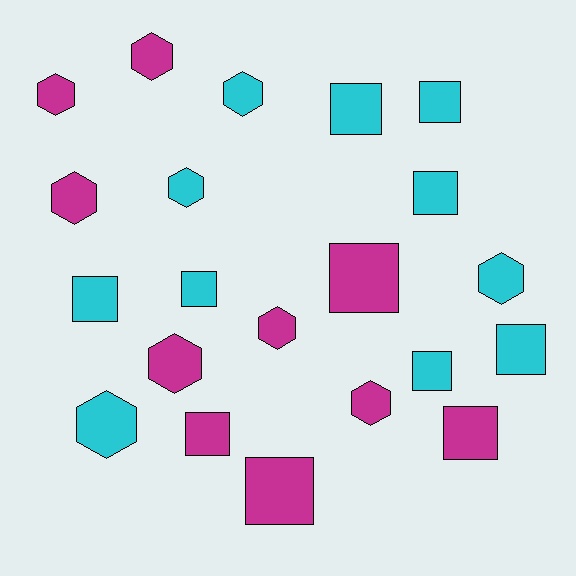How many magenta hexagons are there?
There are 6 magenta hexagons.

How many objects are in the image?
There are 21 objects.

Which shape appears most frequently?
Square, with 11 objects.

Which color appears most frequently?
Cyan, with 11 objects.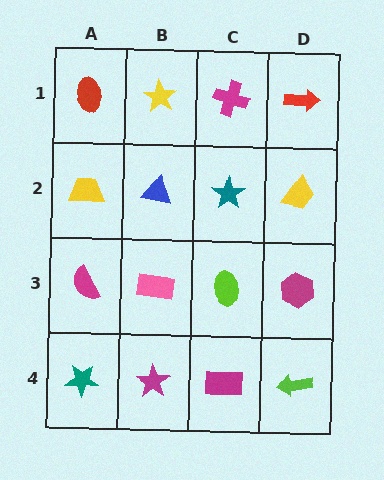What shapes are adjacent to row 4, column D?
A magenta hexagon (row 3, column D), a magenta rectangle (row 4, column C).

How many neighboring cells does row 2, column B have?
4.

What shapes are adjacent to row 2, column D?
A red arrow (row 1, column D), a magenta hexagon (row 3, column D), a teal star (row 2, column C).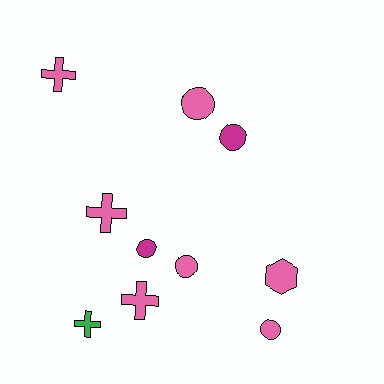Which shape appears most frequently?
Circle, with 5 objects.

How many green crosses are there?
There is 1 green cross.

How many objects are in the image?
There are 10 objects.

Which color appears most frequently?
Pink, with 7 objects.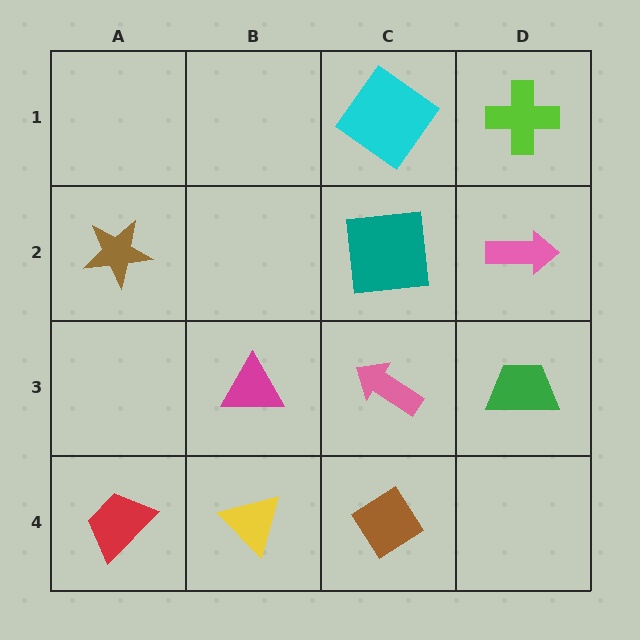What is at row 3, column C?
A pink arrow.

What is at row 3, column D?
A green trapezoid.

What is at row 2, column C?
A teal square.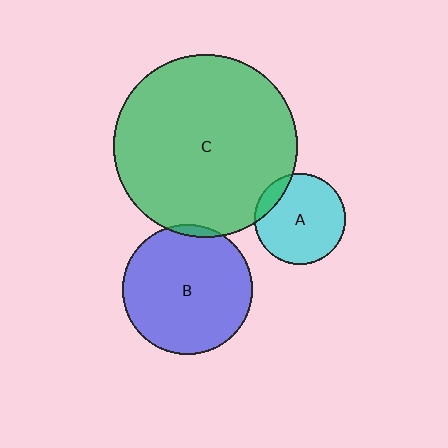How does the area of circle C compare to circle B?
Approximately 2.0 times.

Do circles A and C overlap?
Yes.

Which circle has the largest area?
Circle C (green).